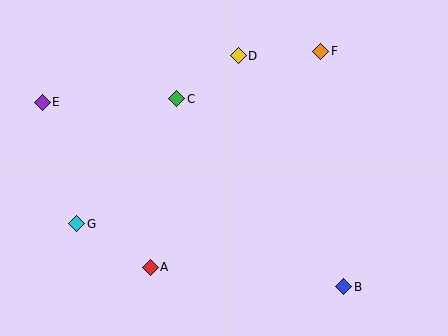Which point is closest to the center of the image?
Point C at (177, 99) is closest to the center.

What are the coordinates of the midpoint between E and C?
The midpoint between E and C is at (110, 100).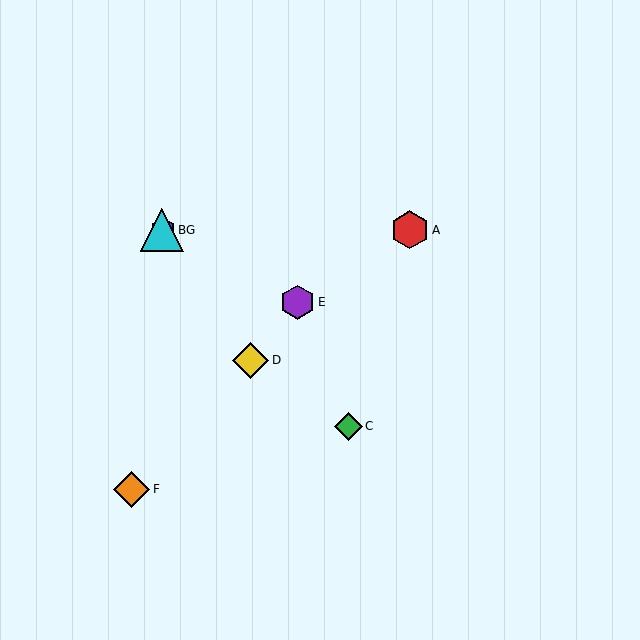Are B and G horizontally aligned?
Yes, both are at y≈230.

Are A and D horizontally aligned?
No, A is at y≈230 and D is at y≈360.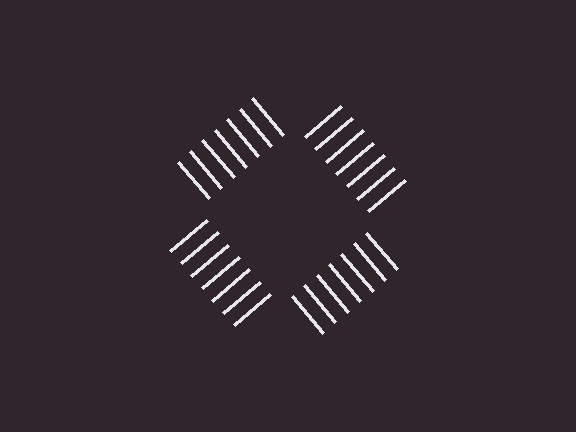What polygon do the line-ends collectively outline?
An illusory square — the line segments terminate on its edges but no continuous stroke is drawn.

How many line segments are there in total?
28 — 7 along each of the 4 edges.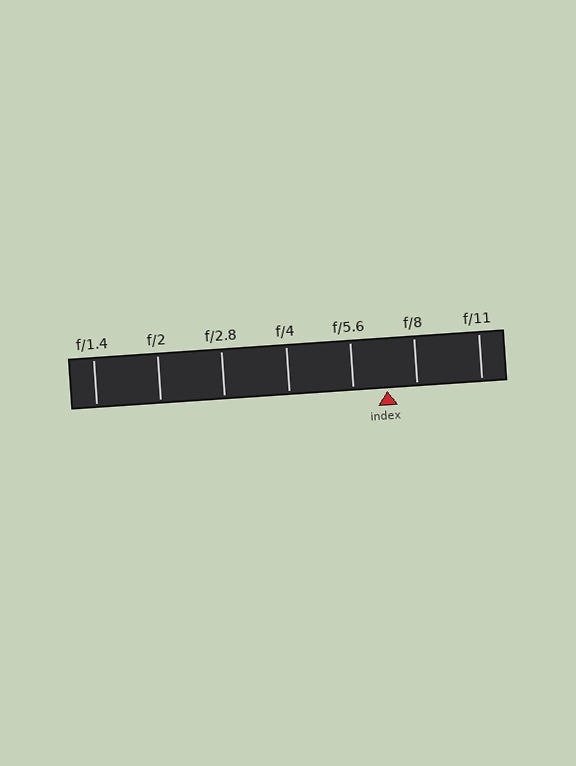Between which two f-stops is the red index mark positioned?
The index mark is between f/5.6 and f/8.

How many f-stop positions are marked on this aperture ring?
There are 7 f-stop positions marked.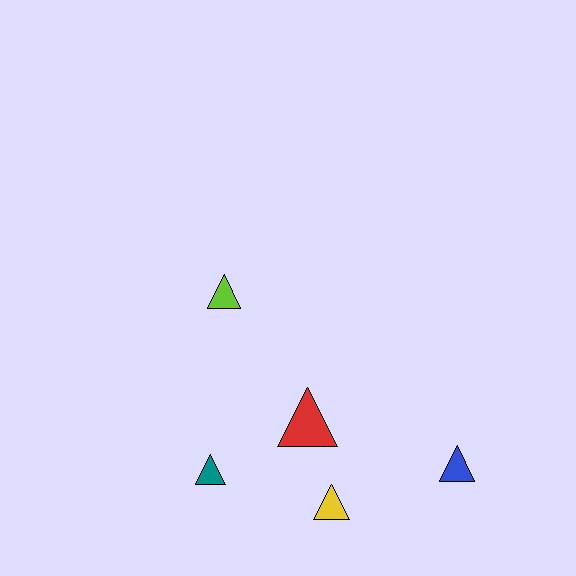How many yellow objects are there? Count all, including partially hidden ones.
There is 1 yellow object.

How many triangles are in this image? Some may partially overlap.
There are 5 triangles.